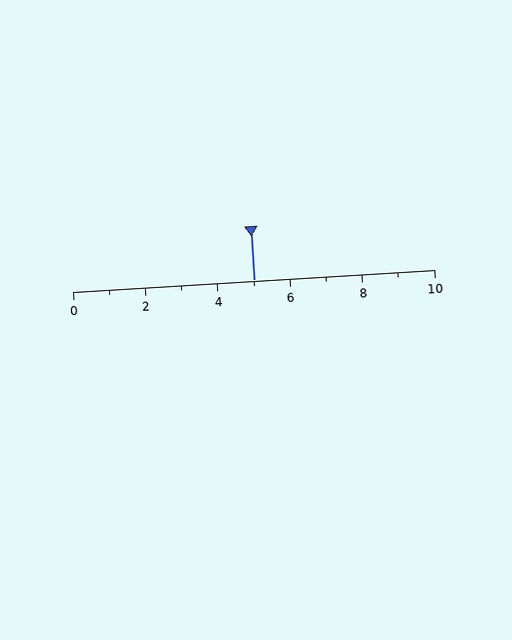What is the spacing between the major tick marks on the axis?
The major ticks are spaced 2 apart.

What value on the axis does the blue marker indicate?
The marker indicates approximately 5.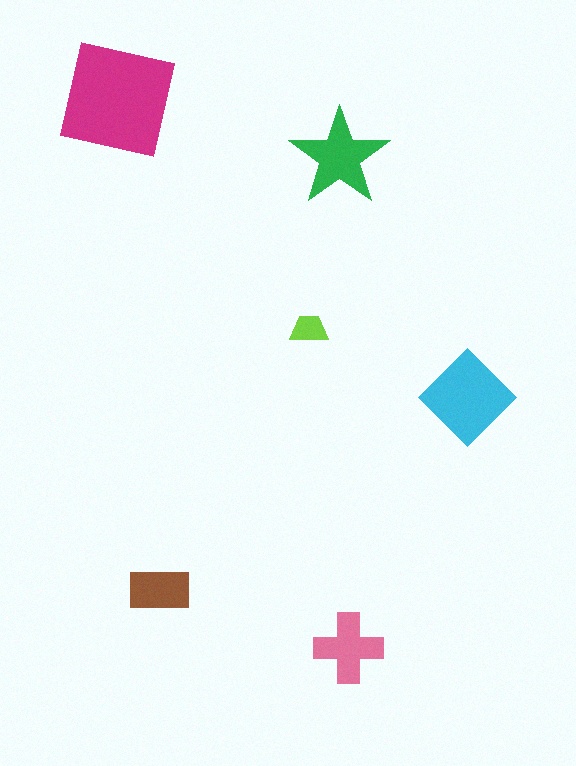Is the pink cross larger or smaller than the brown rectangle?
Larger.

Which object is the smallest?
The lime trapezoid.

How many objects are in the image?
There are 6 objects in the image.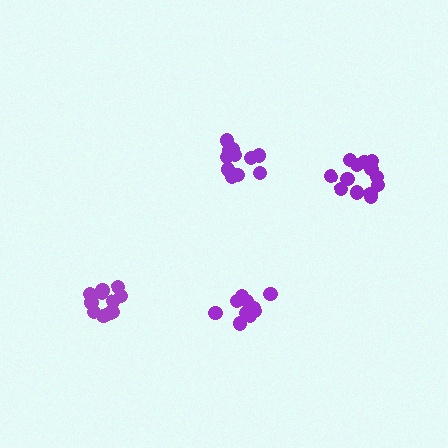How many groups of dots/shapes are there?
There are 4 groups.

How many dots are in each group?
Group 1: 11 dots, Group 2: 12 dots, Group 3: 10 dots, Group 4: 14 dots (47 total).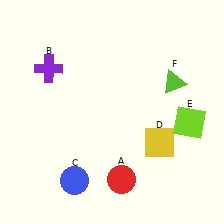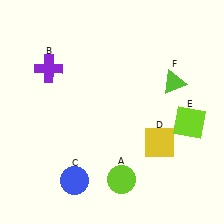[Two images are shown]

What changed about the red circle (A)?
In Image 1, A is red. In Image 2, it changed to lime.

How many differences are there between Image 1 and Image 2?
There is 1 difference between the two images.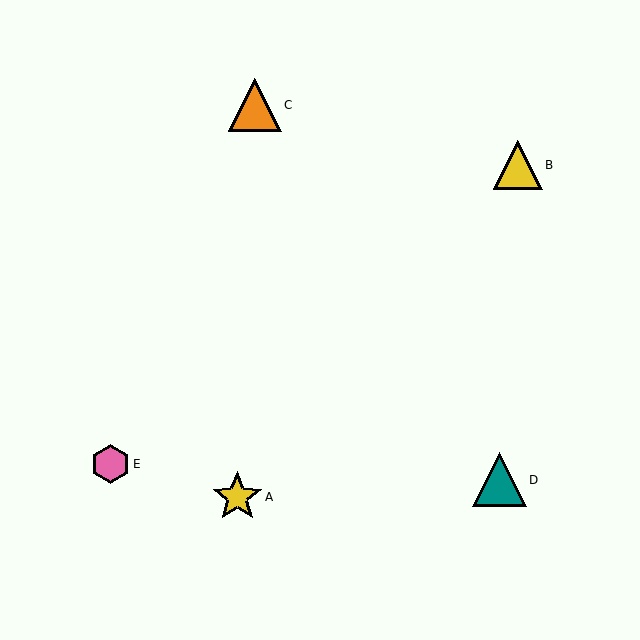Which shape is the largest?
The teal triangle (labeled D) is the largest.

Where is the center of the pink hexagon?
The center of the pink hexagon is at (110, 464).